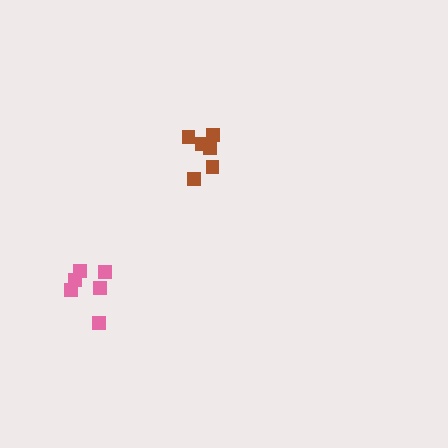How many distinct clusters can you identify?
There are 2 distinct clusters.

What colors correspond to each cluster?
The clusters are colored: pink, brown.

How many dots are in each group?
Group 1: 6 dots, Group 2: 6 dots (12 total).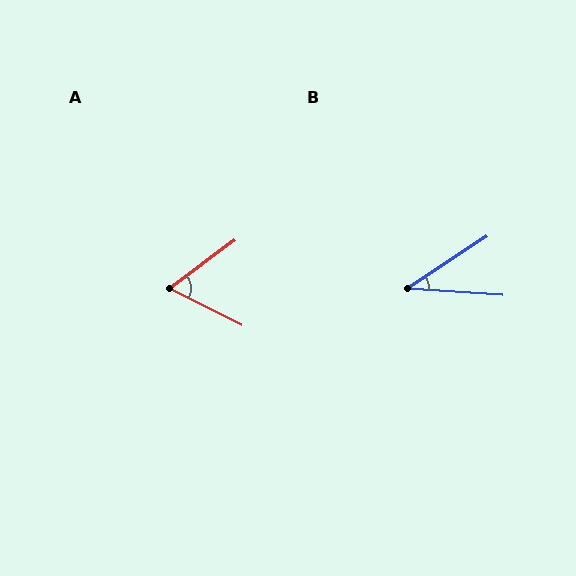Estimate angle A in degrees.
Approximately 64 degrees.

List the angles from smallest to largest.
B (37°), A (64°).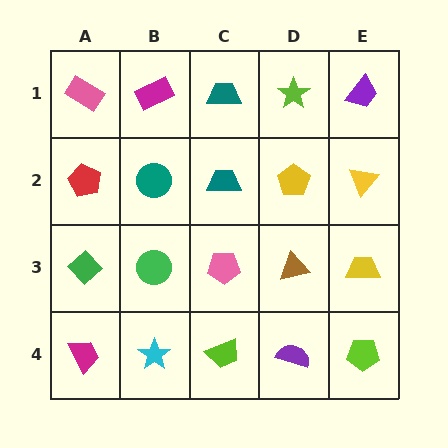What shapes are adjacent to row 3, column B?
A teal circle (row 2, column B), a cyan star (row 4, column B), a green diamond (row 3, column A), a pink pentagon (row 3, column C).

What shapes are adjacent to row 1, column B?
A teal circle (row 2, column B), a pink rectangle (row 1, column A), a teal trapezoid (row 1, column C).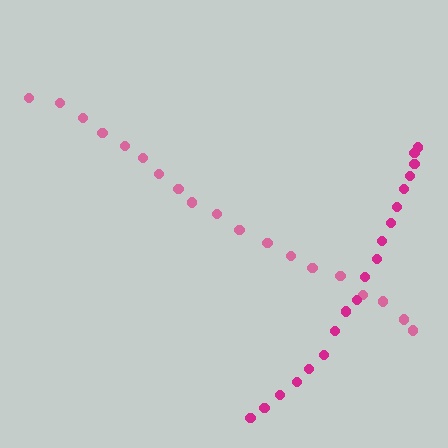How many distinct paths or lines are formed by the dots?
There are 2 distinct paths.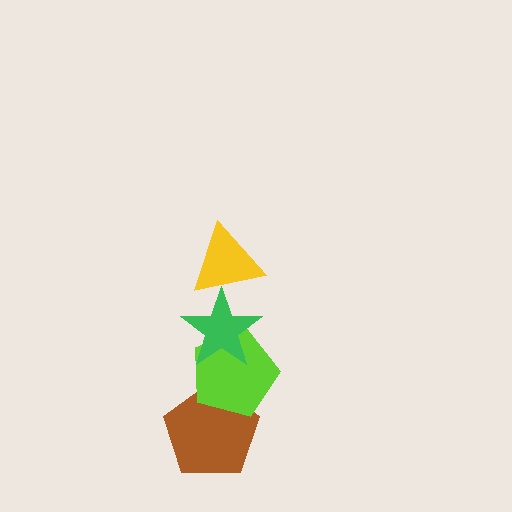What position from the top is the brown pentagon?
The brown pentagon is 4th from the top.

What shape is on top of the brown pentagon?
The lime pentagon is on top of the brown pentagon.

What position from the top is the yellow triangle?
The yellow triangle is 1st from the top.